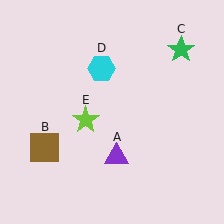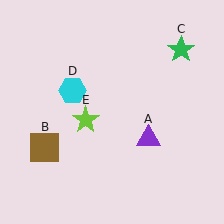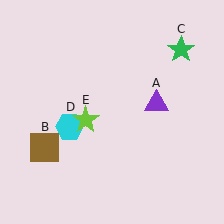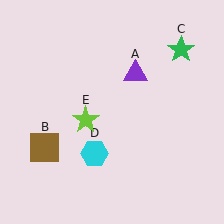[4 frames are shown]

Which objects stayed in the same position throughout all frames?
Brown square (object B) and green star (object C) and lime star (object E) remained stationary.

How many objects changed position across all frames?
2 objects changed position: purple triangle (object A), cyan hexagon (object D).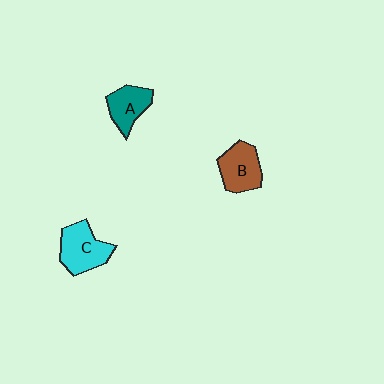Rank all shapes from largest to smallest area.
From largest to smallest: C (cyan), B (brown), A (teal).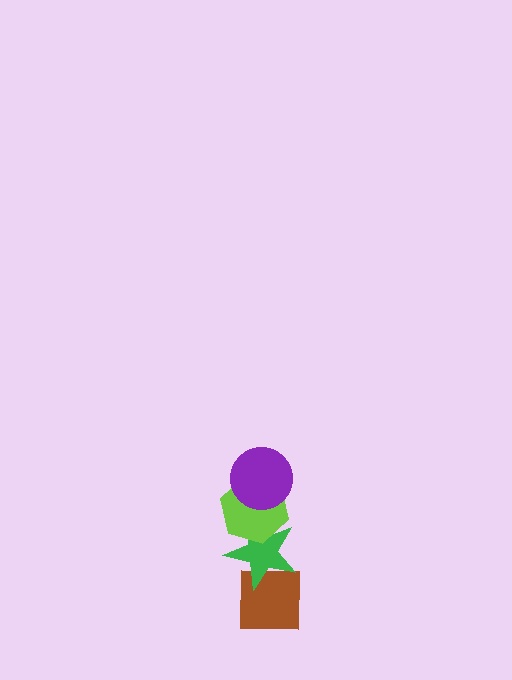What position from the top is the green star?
The green star is 3rd from the top.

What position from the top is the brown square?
The brown square is 4th from the top.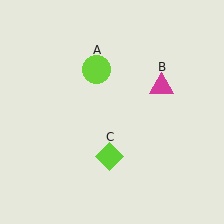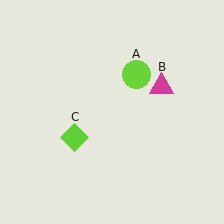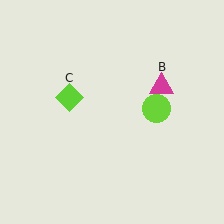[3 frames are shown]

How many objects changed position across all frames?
2 objects changed position: lime circle (object A), lime diamond (object C).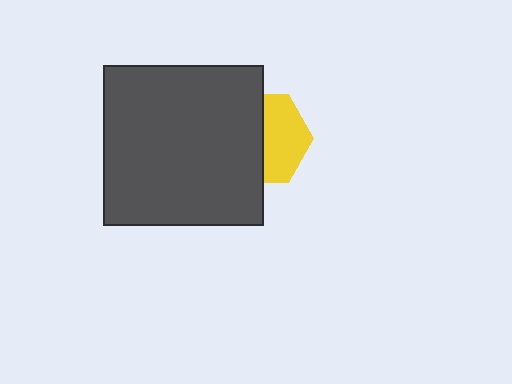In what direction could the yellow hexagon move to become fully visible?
The yellow hexagon could move right. That would shift it out from behind the dark gray square entirely.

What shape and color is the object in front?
The object in front is a dark gray square.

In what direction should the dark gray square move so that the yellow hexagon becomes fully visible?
The dark gray square should move left. That is the shortest direction to clear the overlap and leave the yellow hexagon fully visible.